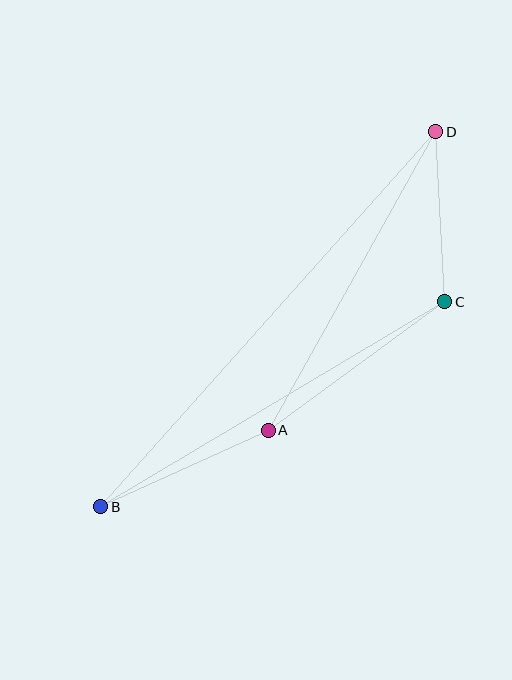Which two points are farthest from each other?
Points B and D are farthest from each other.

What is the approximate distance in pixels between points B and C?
The distance between B and C is approximately 400 pixels.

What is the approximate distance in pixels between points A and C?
The distance between A and C is approximately 218 pixels.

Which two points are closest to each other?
Points C and D are closest to each other.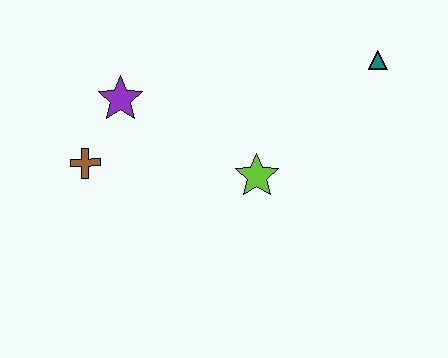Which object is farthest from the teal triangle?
The brown cross is farthest from the teal triangle.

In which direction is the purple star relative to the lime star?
The purple star is to the left of the lime star.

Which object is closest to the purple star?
The brown cross is closest to the purple star.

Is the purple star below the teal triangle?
Yes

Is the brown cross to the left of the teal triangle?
Yes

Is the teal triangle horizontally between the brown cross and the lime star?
No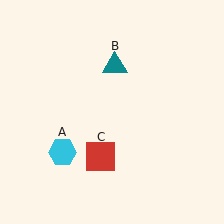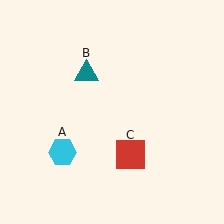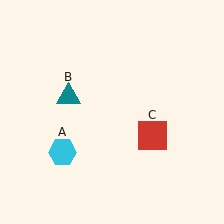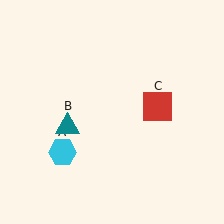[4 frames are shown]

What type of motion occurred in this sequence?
The teal triangle (object B), red square (object C) rotated counterclockwise around the center of the scene.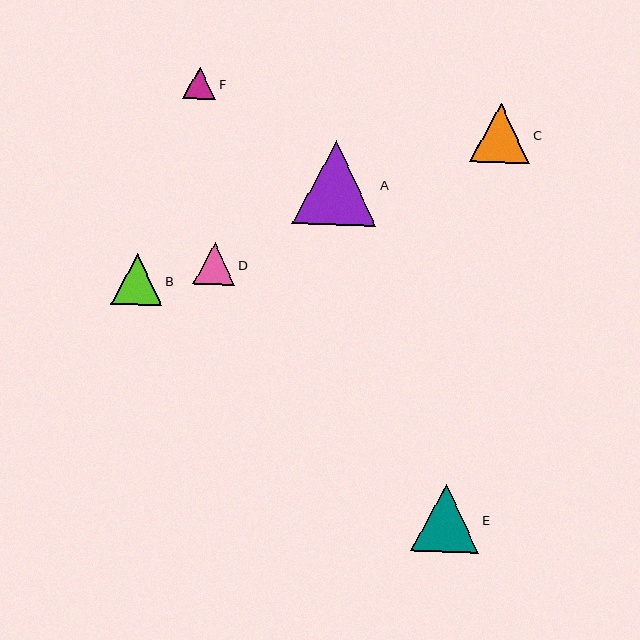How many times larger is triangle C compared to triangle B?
Triangle C is approximately 1.2 times the size of triangle B.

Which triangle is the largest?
Triangle A is the largest with a size of approximately 84 pixels.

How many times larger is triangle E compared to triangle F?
Triangle E is approximately 2.1 times the size of triangle F.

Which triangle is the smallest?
Triangle F is the smallest with a size of approximately 33 pixels.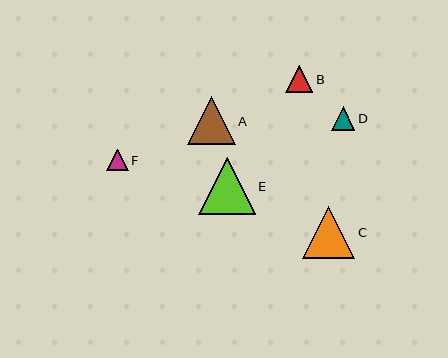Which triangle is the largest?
Triangle E is the largest with a size of approximately 56 pixels.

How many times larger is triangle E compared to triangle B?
Triangle E is approximately 2.1 times the size of triangle B.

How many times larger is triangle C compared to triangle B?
Triangle C is approximately 1.9 times the size of triangle B.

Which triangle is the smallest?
Triangle F is the smallest with a size of approximately 21 pixels.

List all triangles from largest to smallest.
From largest to smallest: E, C, A, B, D, F.